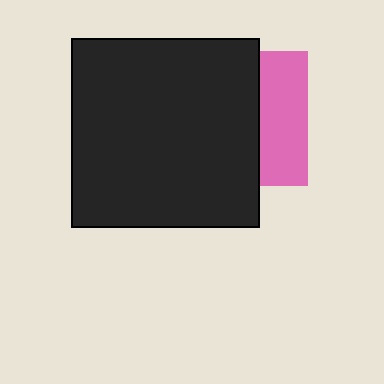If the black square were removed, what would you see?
You would see the complete pink square.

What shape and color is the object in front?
The object in front is a black square.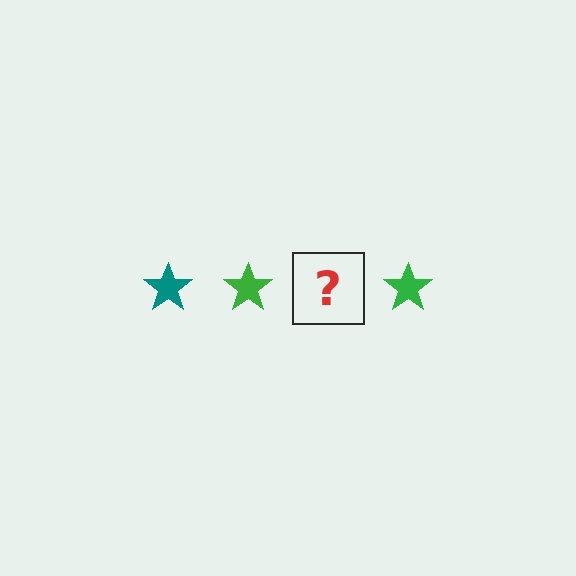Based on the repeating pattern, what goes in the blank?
The blank should be a teal star.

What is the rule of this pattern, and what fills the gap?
The rule is that the pattern cycles through teal, green stars. The gap should be filled with a teal star.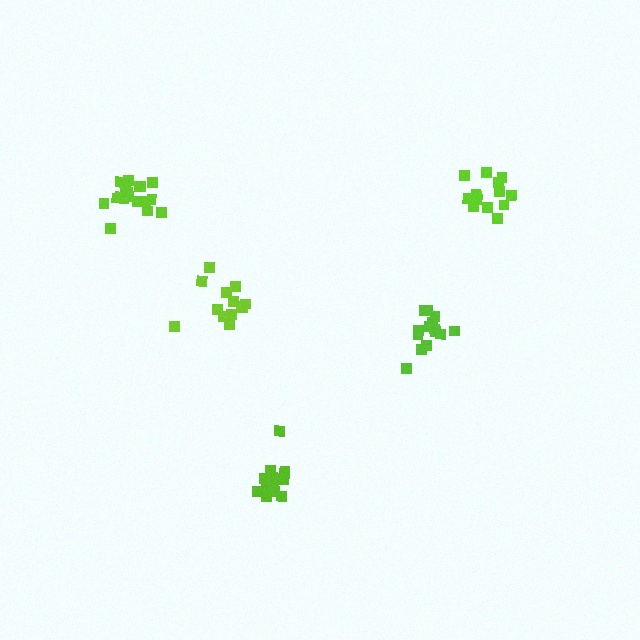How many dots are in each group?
Group 1: 16 dots, Group 2: 13 dots, Group 3: 14 dots, Group 4: 15 dots, Group 5: 18 dots (76 total).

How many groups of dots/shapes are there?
There are 5 groups.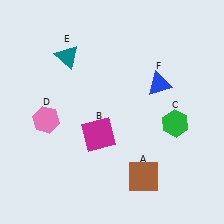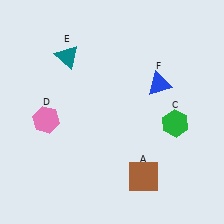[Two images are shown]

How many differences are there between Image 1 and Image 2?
There is 1 difference between the two images.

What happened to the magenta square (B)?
The magenta square (B) was removed in Image 2. It was in the bottom-left area of Image 1.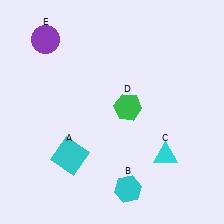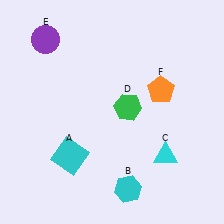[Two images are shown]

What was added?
An orange pentagon (F) was added in Image 2.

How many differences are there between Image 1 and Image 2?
There is 1 difference between the two images.